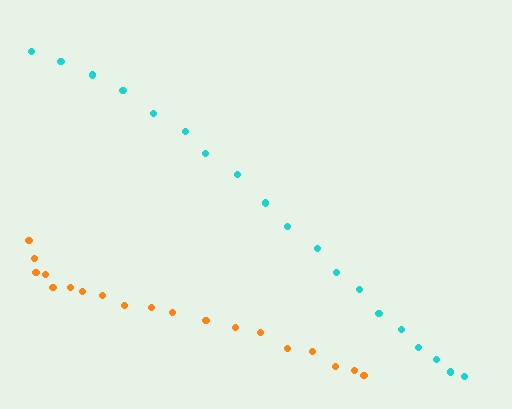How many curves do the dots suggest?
There are 2 distinct paths.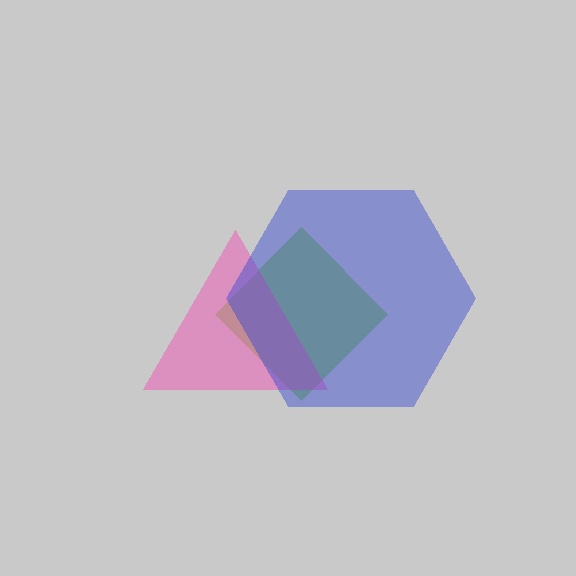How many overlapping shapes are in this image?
There are 3 overlapping shapes in the image.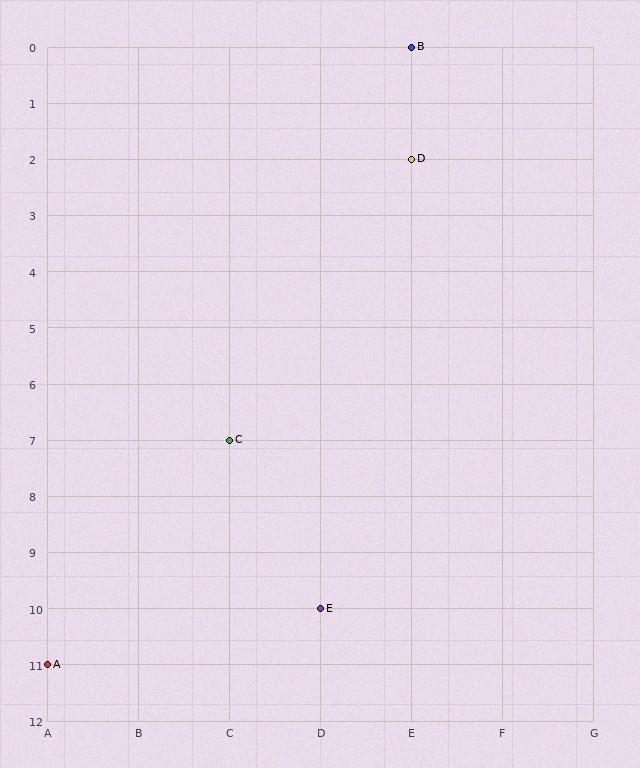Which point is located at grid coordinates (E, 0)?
Point B is at (E, 0).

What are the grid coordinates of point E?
Point E is at grid coordinates (D, 10).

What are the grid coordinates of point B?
Point B is at grid coordinates (E, 0).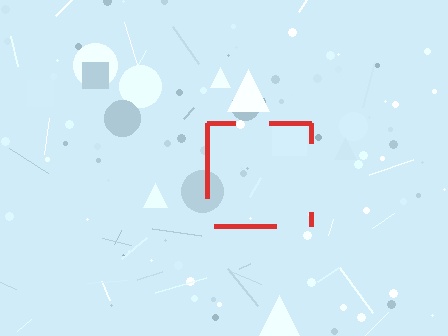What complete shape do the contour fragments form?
The contour fragments form a square.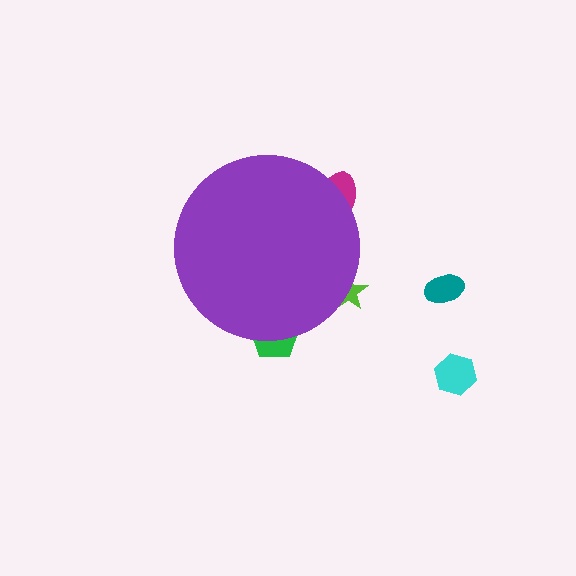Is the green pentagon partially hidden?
Yes, the green pentagon is partially hidden behind the purple circle.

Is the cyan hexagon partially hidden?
No, the cyan hexagon is fully visible.